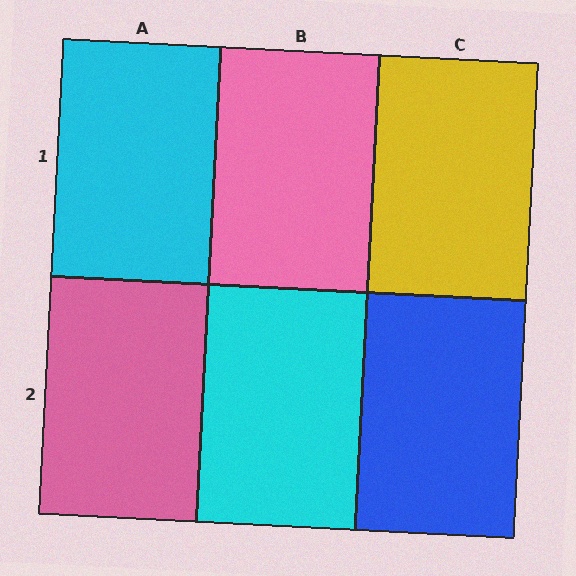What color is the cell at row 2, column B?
Cyan.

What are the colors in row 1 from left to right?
Cyan, pink, yellow.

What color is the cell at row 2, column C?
Blue.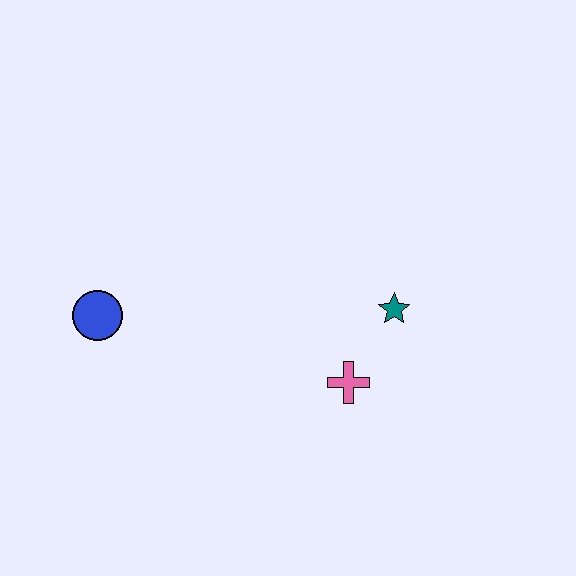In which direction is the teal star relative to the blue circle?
The teal star is to the right of the blue circle.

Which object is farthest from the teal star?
The blue circle is farthest from the teal star.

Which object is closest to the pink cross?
The teal star is closest to the pink cross.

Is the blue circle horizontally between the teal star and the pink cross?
No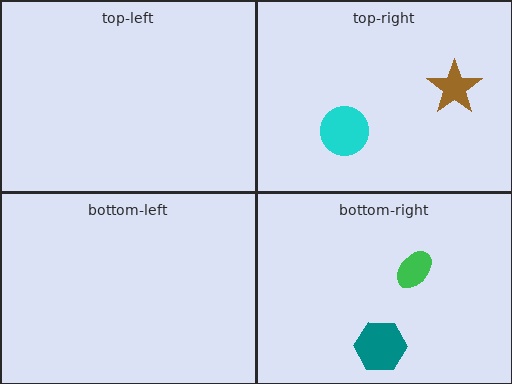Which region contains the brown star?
The top-right region.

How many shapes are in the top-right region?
2.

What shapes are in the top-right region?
The cyan circle, the brown star.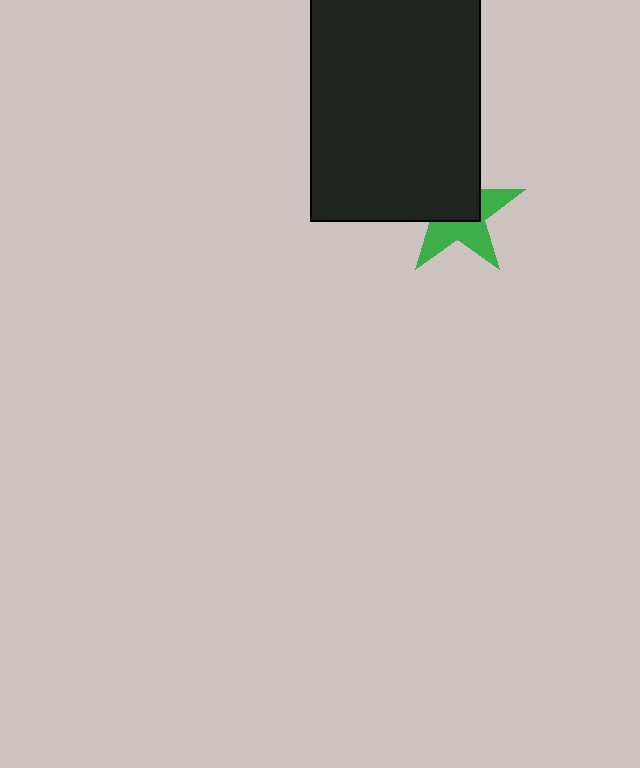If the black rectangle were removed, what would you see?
You would see the complete green star.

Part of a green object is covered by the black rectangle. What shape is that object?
It is a star.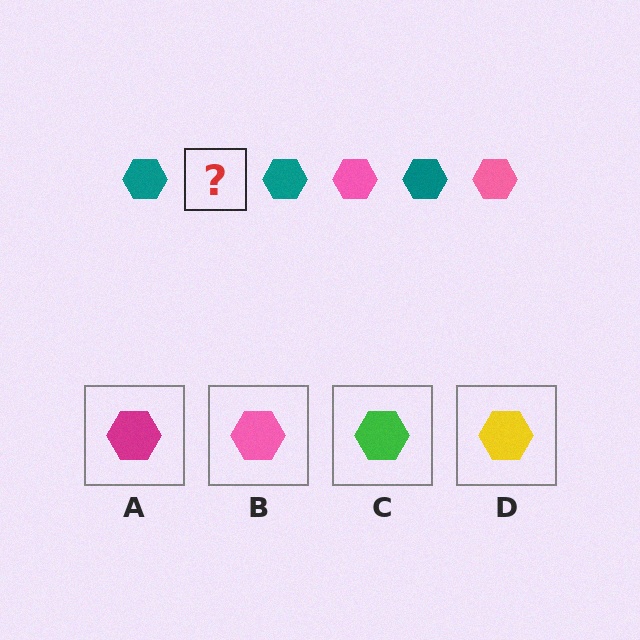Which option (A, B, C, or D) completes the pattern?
B.